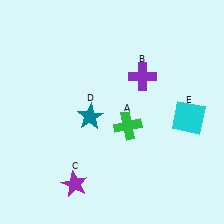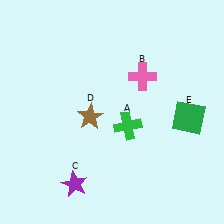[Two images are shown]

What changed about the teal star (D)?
In Image 1, D is teal. In Image 2, it changed to brown.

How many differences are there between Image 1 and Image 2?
There are 3 differences between the two images.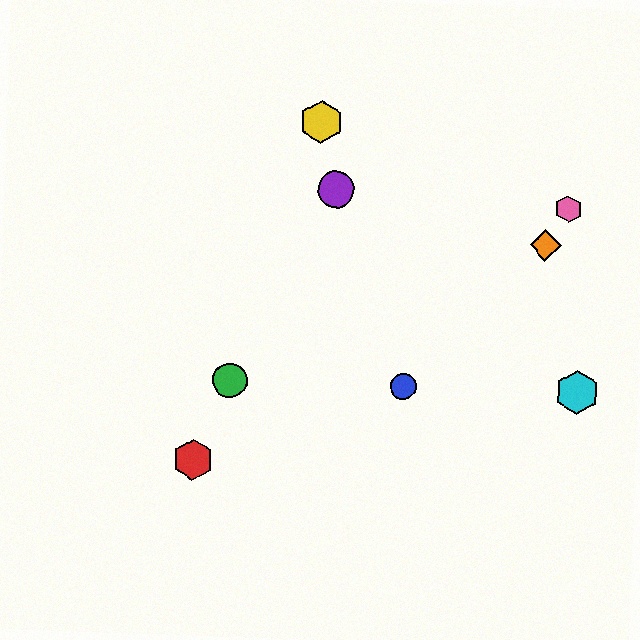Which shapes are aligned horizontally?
The blue circle, the green circle, the cyan hexagon are aligned horizontally.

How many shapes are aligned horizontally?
3 shapes (the blue circle, the green circle, the cyan hexagon) are aligned horizontally.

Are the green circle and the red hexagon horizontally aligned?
No, the green circle is at y≈380 and the red hexagon is at y≈460.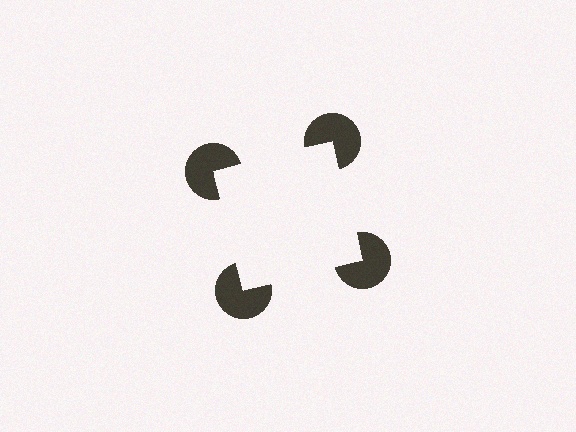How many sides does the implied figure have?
4 sides.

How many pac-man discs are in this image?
There are 4 — one at each vertex of the illusory square.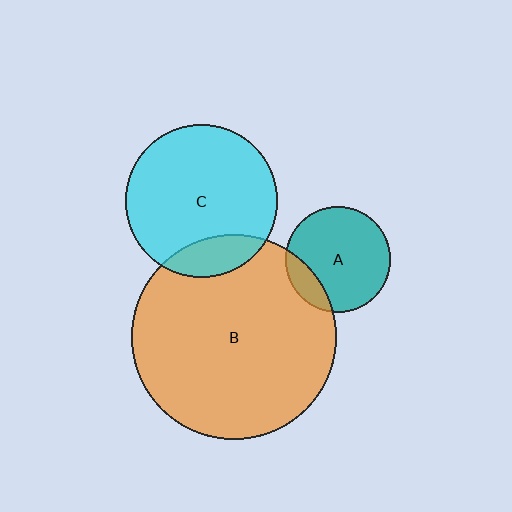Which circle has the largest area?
Circle B (orange).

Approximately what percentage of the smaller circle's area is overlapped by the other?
Approximately 15%.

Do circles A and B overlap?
Yes.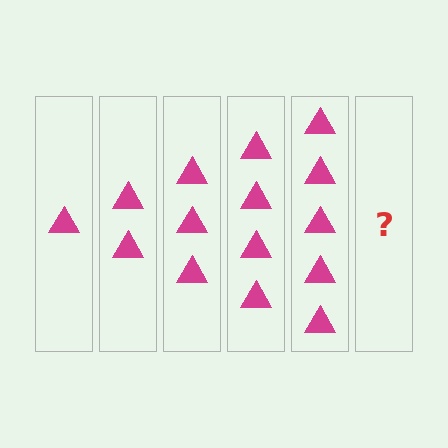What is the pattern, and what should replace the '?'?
The pattern is that each step adds one more triangle. The '?' should be 6 triangles.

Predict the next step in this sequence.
The next step is 6 triangles.